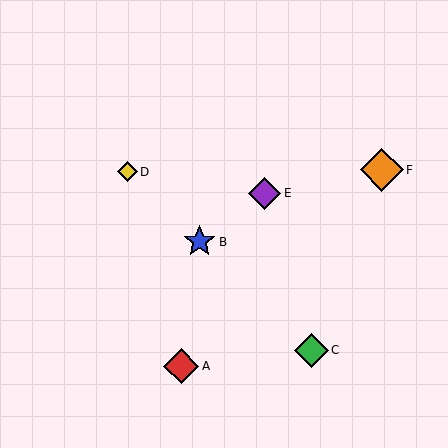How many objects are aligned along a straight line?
3 objects (B, C, D) are aligned along a straight line.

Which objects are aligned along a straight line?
Objects B, C, D are aligned along a straight line.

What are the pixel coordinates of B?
Object B is at (199, 242).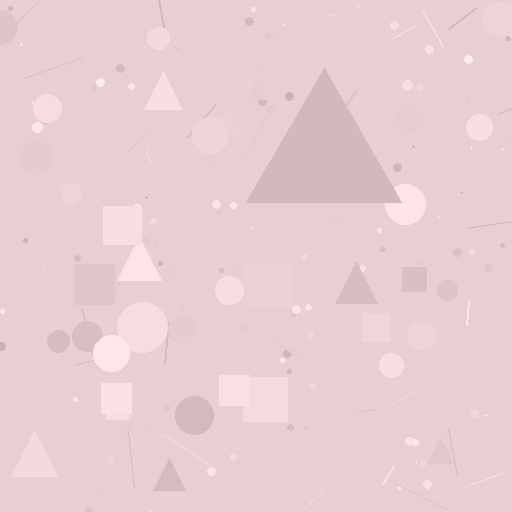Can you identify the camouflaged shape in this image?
The camouflaged shape is a triangle.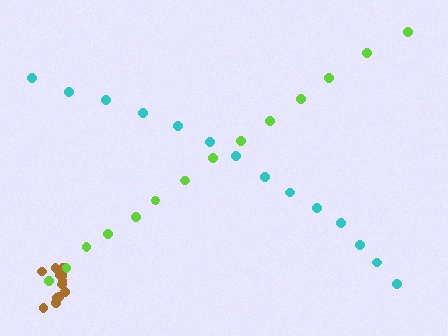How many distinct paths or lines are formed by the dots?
There are 3 distinct paths.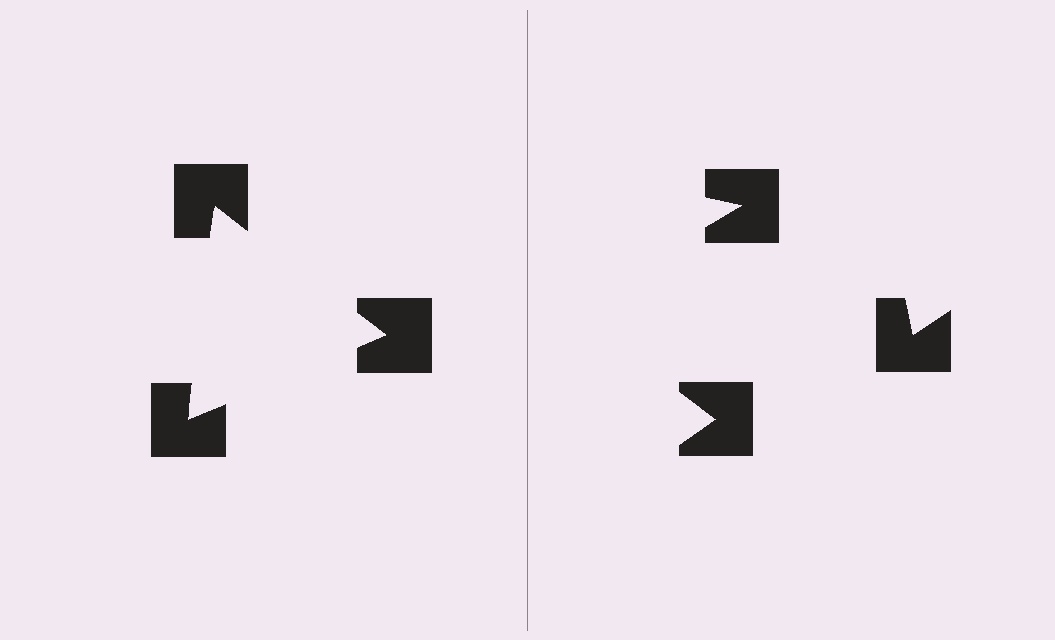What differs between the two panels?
The notched squares are positioned identically on both sides; only the wedge orientations differ. On the left they align to a triangle; on the right they are misaligned.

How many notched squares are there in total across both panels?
6 — 3 on each side.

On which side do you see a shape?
An illusory triangle appears on the left side. On the right side the wedge cuts are rotated, so no coherent shape forms.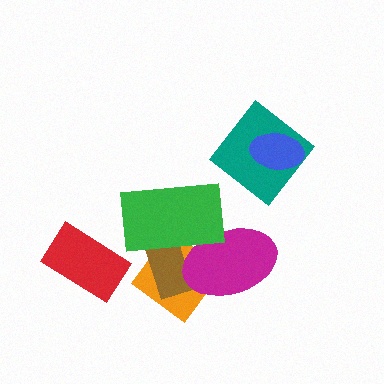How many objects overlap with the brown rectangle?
3 objects overlap with the brown rectangle.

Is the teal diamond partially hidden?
Yes, it is partially covered by another shape.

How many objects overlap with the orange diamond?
3 objects overlap with the orange diamond.